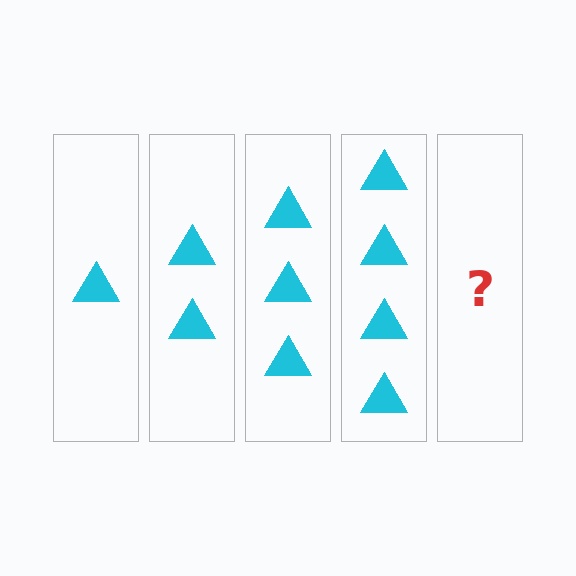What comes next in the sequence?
The next element should be 5 triangles.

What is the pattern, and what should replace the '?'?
The pattern is that each step adds one more triangle. The '?' should be 5 triangles.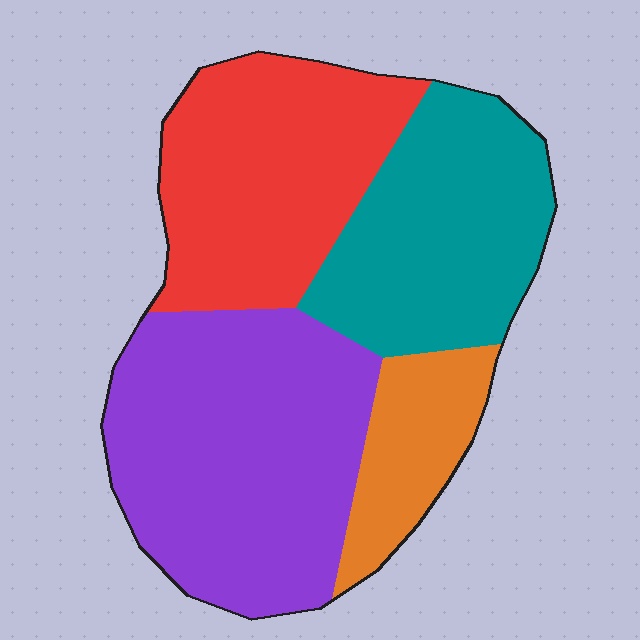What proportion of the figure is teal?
Teal takes up about one quarter (1/4) of the figure.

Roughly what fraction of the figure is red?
Red takes up about one quarter (1/4) of the figure.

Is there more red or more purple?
Purple.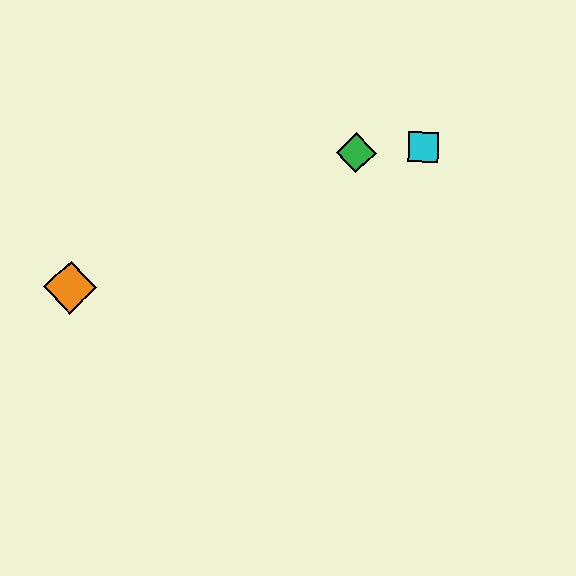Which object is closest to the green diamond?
The cyan square is closest to the green diamond.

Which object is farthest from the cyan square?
The orange diamond is farthest from the cyan square.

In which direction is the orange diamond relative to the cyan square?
The orange diamond is to the left of the cyan square.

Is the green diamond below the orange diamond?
No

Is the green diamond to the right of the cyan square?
No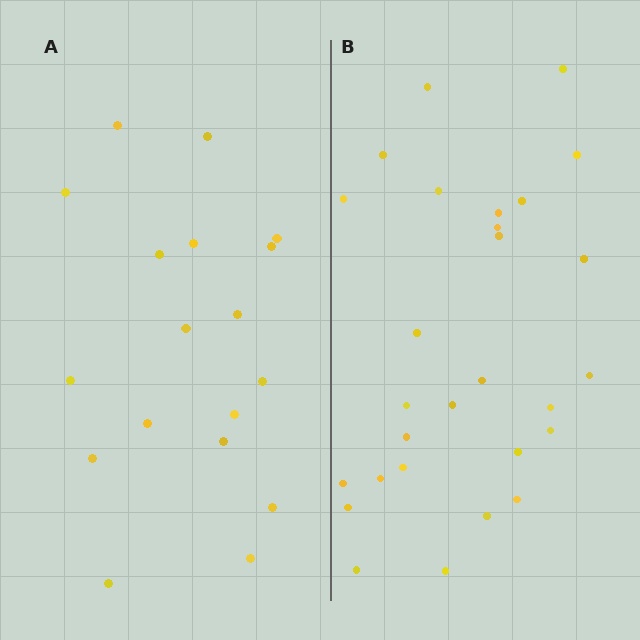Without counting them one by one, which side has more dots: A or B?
Region B (the right region) has more dots.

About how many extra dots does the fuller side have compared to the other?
Region B has roughly 10 or so more dots than region A.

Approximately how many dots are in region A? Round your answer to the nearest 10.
About 20 dots. (The exact count is 18, which rounds to 20.)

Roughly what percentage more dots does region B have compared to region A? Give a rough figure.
About 55% more.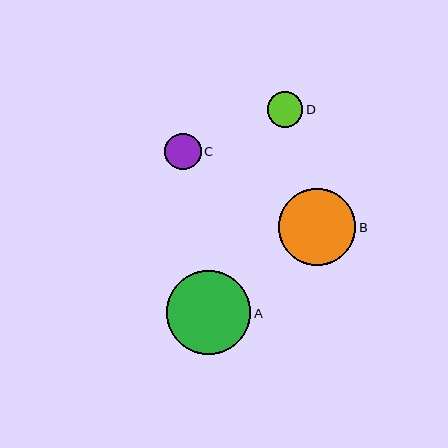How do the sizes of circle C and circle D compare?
Circle C and circle D are approximately the same size.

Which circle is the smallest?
Circle D is the smallest with a size of approximately 36 pixels.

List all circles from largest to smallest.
From largest to smallest: A, B, C, D.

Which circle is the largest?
Circle A is the largest with a size of approximately 85 pixels.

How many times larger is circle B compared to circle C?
Circle B is approximately 2.1 times the size of circle C.